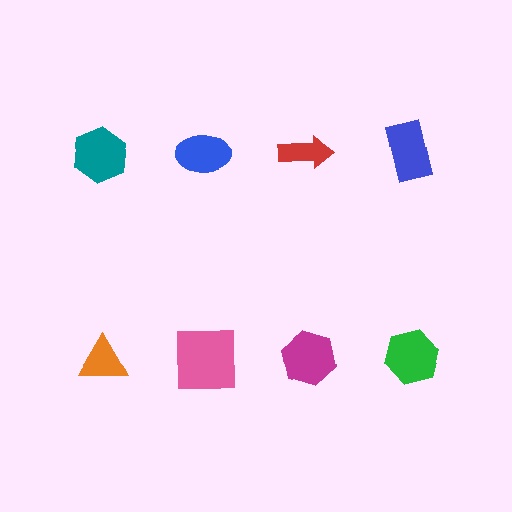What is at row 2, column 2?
A pink square.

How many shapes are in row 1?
4 shapes.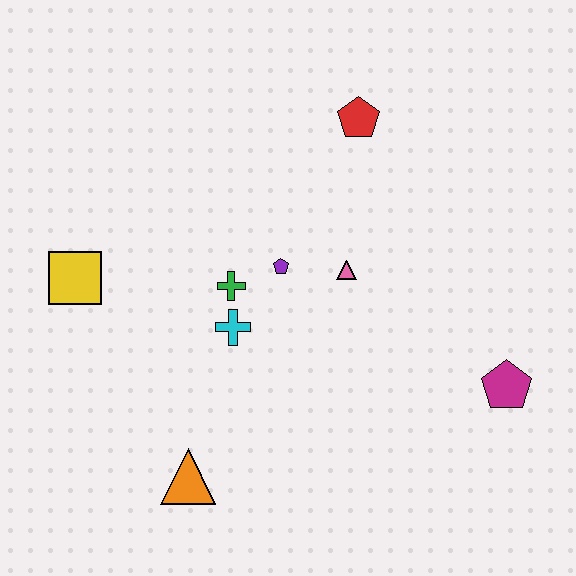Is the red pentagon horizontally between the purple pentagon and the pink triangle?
No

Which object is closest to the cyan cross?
The green cross is closest to the cyan cross.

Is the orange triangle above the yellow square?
No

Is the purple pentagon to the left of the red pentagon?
Yes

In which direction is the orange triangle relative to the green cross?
The orange triangle is below the green cross.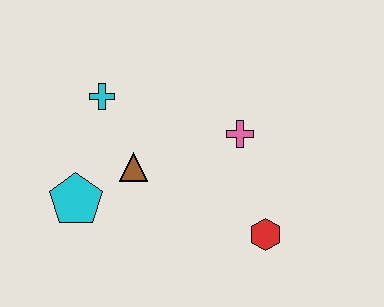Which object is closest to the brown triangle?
The cyan pentagon is closest to the brown triangle.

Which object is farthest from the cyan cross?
The red hexagon is farthest from the cyan cross.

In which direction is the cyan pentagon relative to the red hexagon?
The cyan pentagon is to the left of the red hexagon.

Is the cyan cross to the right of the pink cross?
No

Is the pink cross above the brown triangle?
Yes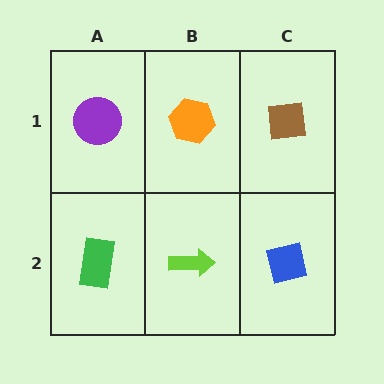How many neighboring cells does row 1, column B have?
3.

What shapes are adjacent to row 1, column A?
A green rectangle (row 2, column A), an orange hexagon (row 1, column B).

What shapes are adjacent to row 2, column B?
An orange hexagon (row 1, column B), a green rectangle (row 2, column A), a blue square (row 2, column C).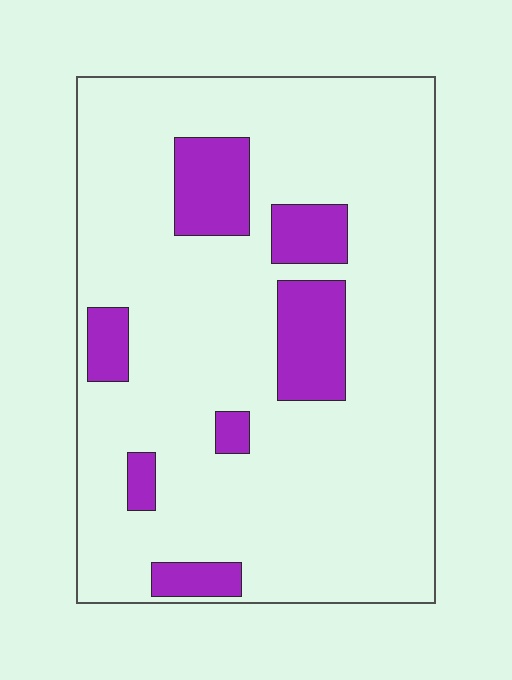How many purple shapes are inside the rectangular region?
7.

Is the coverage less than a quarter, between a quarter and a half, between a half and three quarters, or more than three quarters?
Less than a quarter.